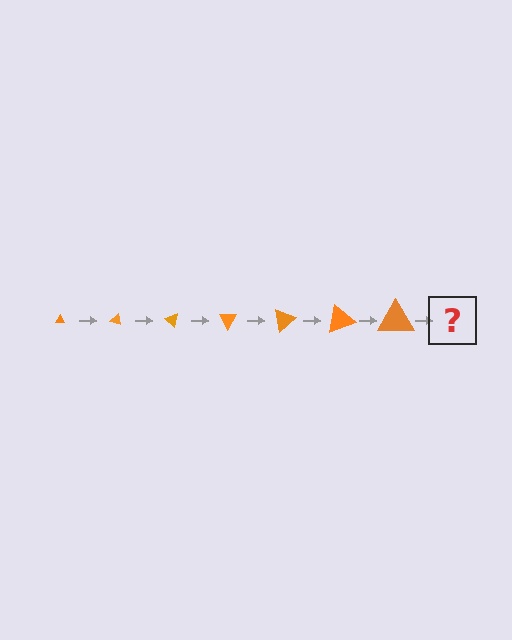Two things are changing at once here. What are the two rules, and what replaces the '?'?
The two rules are that the triangle grows larger each step and it rotates 20 degrees each step. The '?' should be a triangle, larger than the previous one and rotated 140 degrees from the start.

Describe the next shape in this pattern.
It should be a triangle, larger than the previous one and rotated 140 degrees from the start.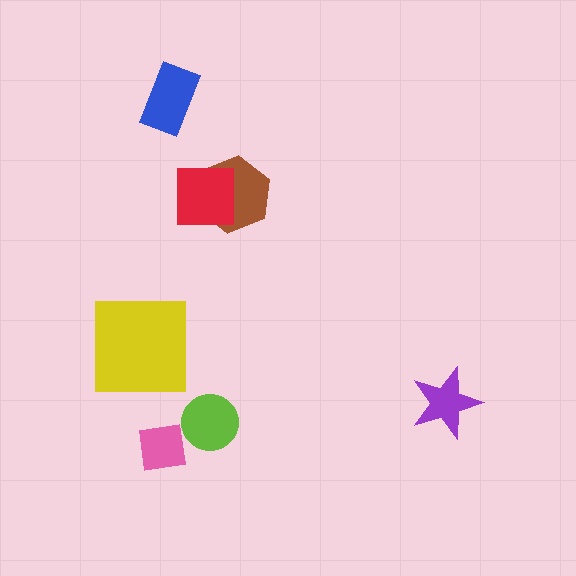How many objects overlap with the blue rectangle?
0 objects overlap with the blue rectangle.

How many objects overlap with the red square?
1 object overlaps with the red square.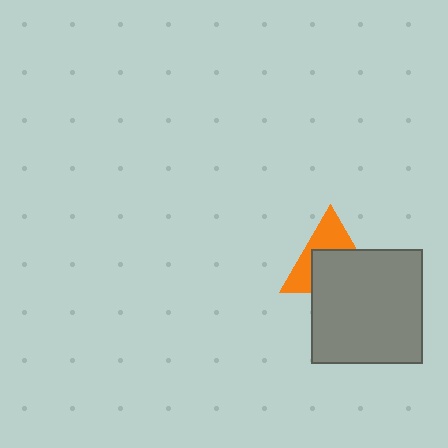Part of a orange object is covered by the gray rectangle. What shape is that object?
It is a triangle.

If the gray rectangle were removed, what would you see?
You would see the complete orange triangle.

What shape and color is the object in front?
The object in front is a gray rectangle.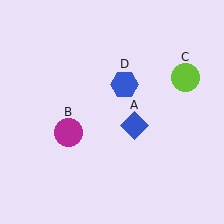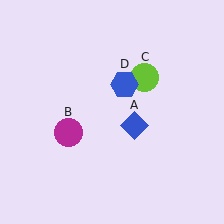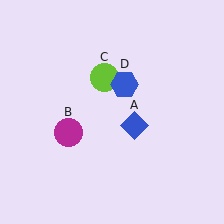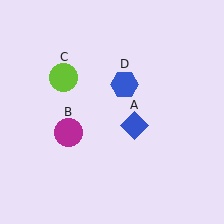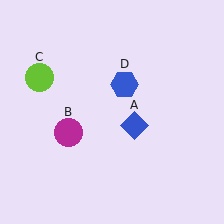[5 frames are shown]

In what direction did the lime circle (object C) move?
The lime circle (object C) moved left.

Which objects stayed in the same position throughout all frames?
Blue diamond (object A) and magenta circle (object B) and blue hexagon (object D) remained stationary.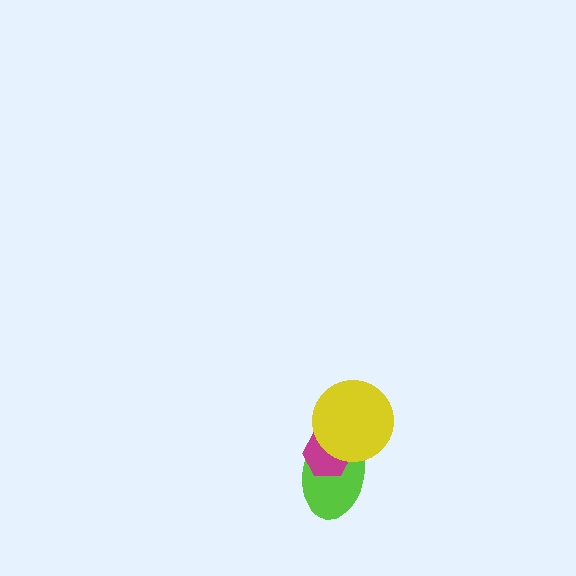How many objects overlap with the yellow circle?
2 objects overlap with the yellow circle.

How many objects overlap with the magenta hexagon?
2 objects overlap with the magenta hexagon.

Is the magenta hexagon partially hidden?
Yes, it is partially covered by another shape.